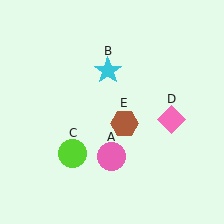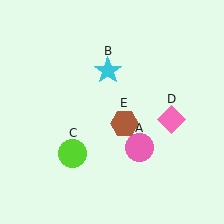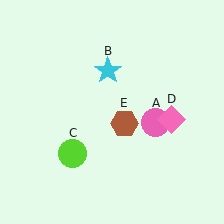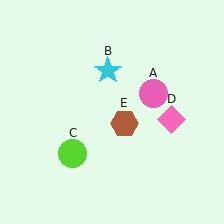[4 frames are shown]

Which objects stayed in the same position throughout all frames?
Cyan star (object B) and lime circle (object C) and pink diamond (object D) and brown hexagon (object E) remained stationary.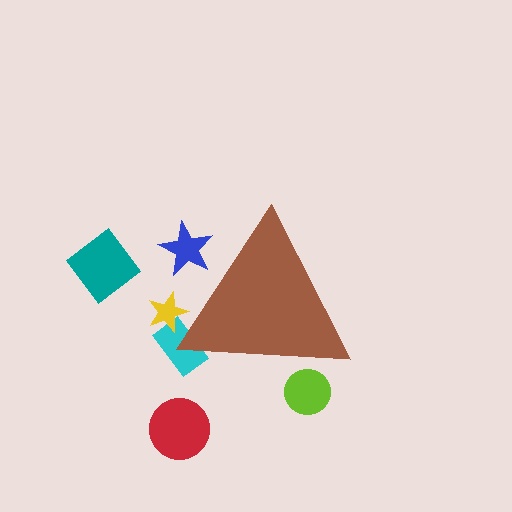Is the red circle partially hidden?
No, the red circle is fully visible.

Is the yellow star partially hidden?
Yes, the yellow star is partially hidden behind the brown triangle.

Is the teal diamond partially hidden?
No, the teal diamond is fully visible.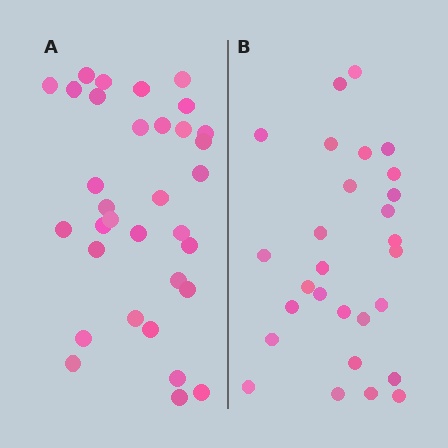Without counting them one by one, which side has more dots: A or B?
Region A (the left region) has more dots.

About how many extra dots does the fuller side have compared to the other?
Region A has about 5 more dots than region B.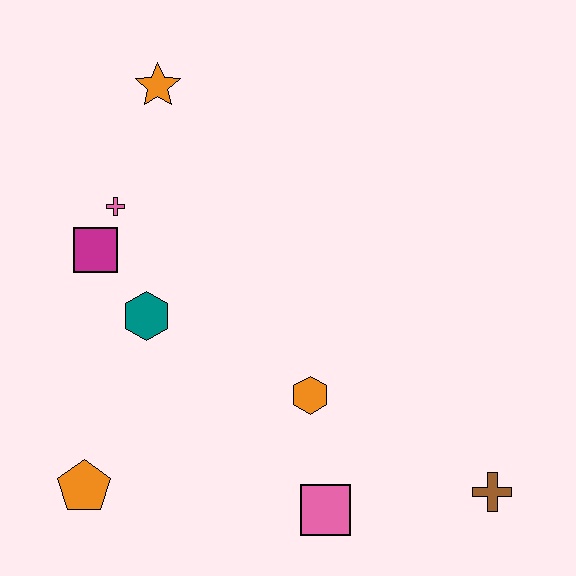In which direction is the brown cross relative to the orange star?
The brown cross is below the orange star.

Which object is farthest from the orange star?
The brown cross is farthest from the orange star.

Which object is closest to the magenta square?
The pink cross is closest to the magenta square.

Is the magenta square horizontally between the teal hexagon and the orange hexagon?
No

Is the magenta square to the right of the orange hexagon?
No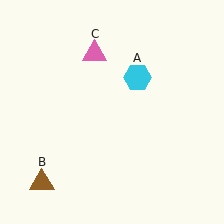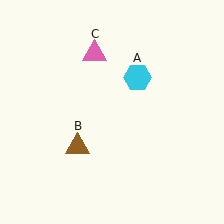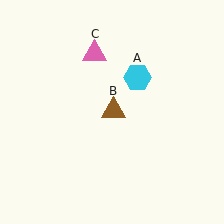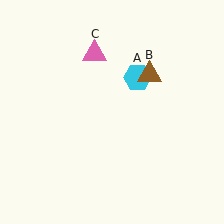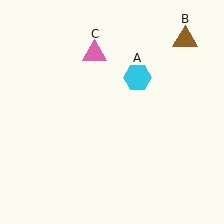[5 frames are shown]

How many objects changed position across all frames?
1 object changed position: brown triangle (object B).